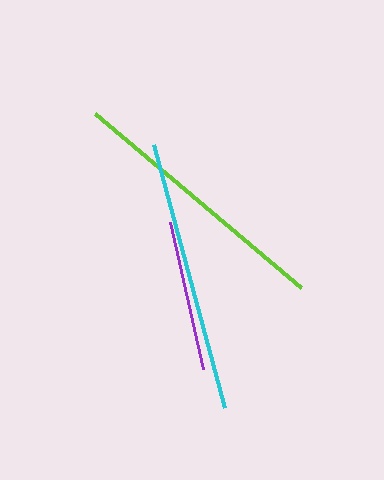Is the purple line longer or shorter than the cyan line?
The cyan line is longer than the purple line.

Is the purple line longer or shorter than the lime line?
The lime line is longer than the purple line.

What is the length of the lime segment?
The lime segment is approximately 269 pixels long.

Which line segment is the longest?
The cyan line is the longest at approximately 273 pixels.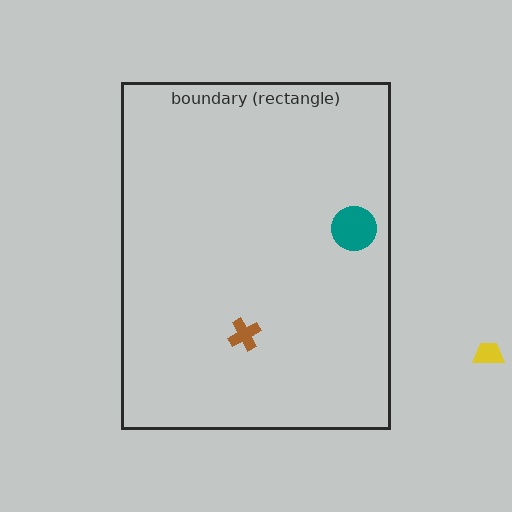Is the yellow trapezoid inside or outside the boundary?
Outside.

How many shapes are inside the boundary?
2 inside, 1 outside.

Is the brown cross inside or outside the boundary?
Inside.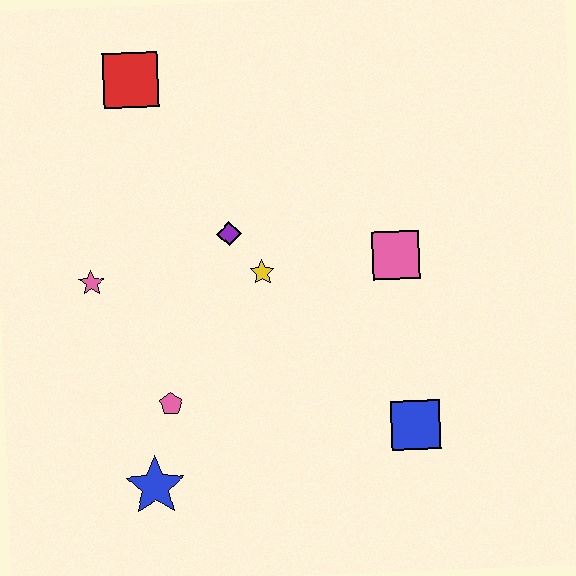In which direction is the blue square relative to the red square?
The blue square is below the red square.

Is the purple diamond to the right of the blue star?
Yes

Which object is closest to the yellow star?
The purple diamond is closest to the yellow star.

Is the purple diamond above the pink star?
Yes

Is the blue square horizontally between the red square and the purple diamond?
No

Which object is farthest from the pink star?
The blue square is farthest from the pink star.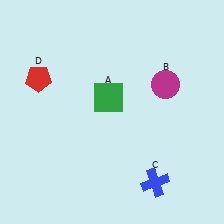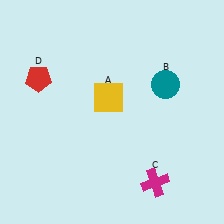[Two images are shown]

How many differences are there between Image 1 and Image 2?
There are 3 differences between the two images.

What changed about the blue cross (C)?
In Image 1, C is blue. In Image 2, it changed to magenta.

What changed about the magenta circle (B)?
In Image 1, B is magenta. In Image 2, it changed to teal.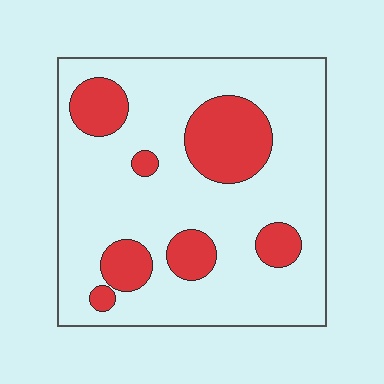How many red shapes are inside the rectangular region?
7.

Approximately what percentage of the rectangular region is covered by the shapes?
Approximately 20%.